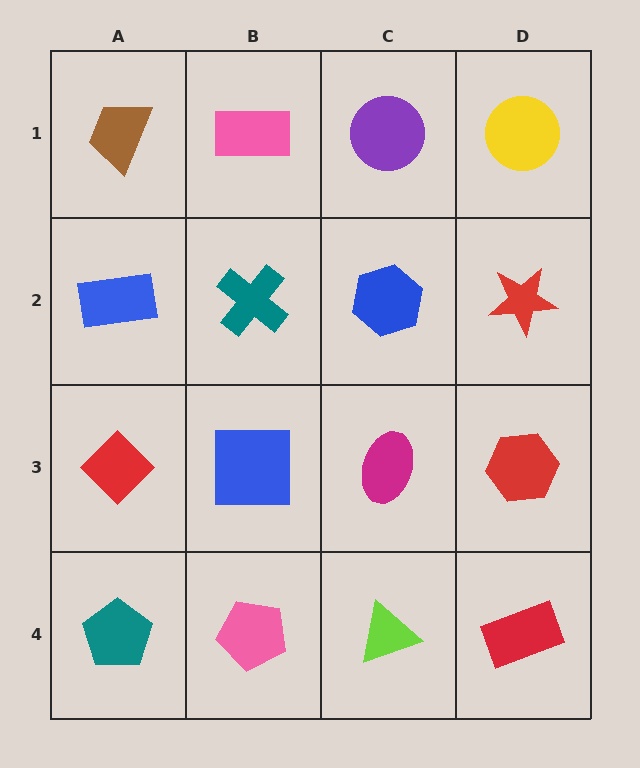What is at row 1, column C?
A purple circle.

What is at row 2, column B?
A teal cross.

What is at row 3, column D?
A red hexagon.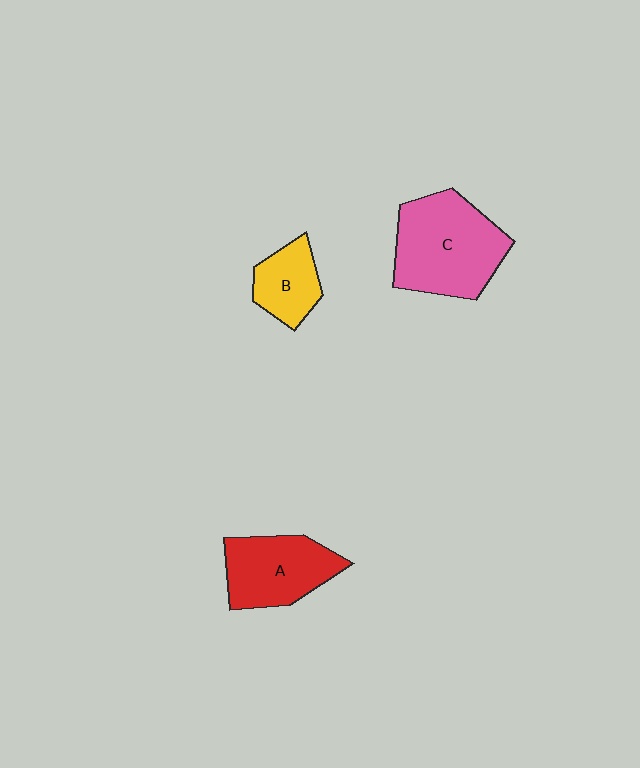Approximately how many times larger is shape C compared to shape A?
Approximately 1.4 times.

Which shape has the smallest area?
Shape B (yellow).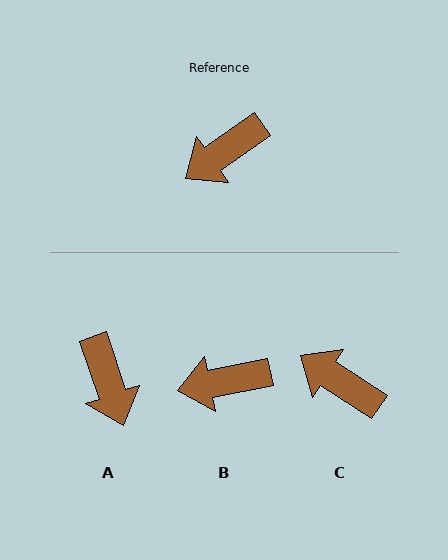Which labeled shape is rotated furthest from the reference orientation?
A, about 74 degrees away.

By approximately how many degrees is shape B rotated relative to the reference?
Approximately 24 degrees clockwise.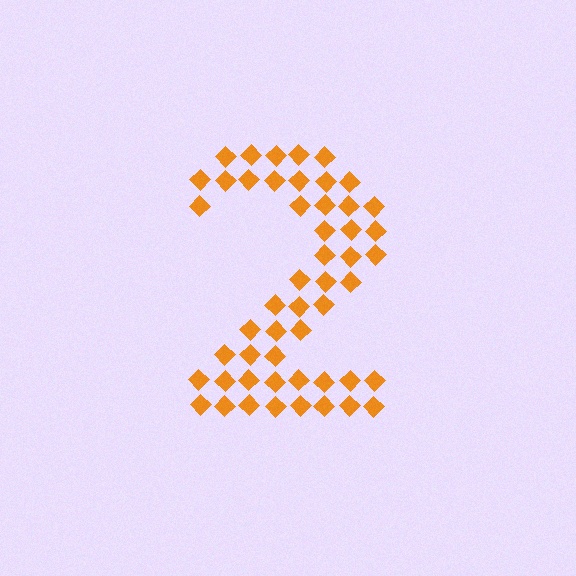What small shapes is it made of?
It is made of small diamonds.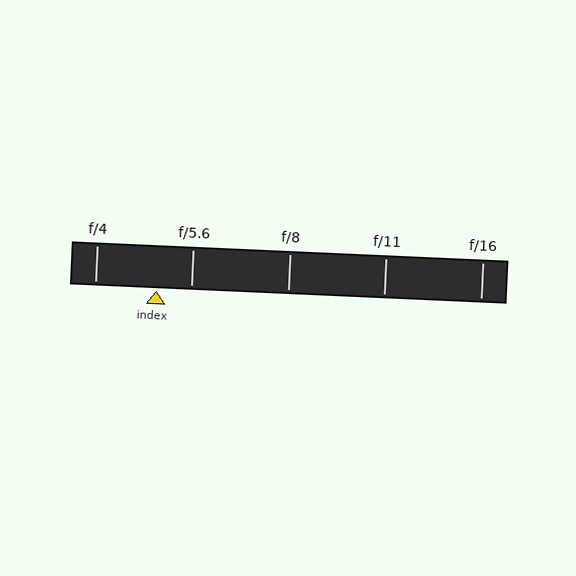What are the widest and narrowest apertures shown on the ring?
The widest aperture shown is f/4 and the narrowest is f/16.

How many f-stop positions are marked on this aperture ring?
There are 5 f-stop positions marked.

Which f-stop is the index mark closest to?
The index mark is closest to f/5.6.